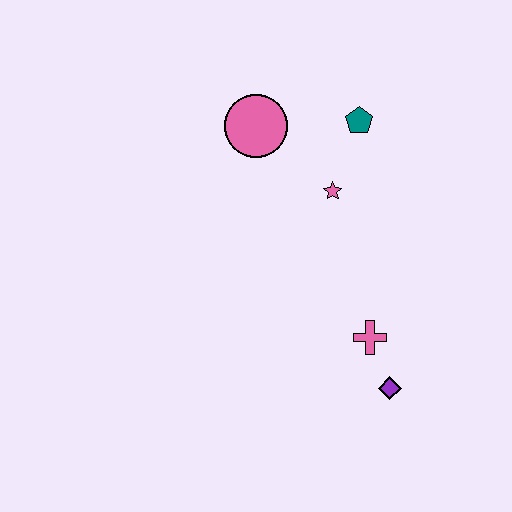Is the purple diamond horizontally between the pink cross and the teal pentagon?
No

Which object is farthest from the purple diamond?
The pink circle is farthest from the purple diamond.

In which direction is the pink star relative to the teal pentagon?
The pink star is below the teal pentagon.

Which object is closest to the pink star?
The teal pentagon is closest to the pink star.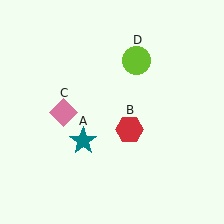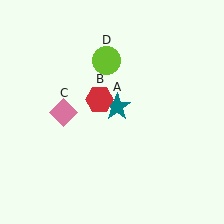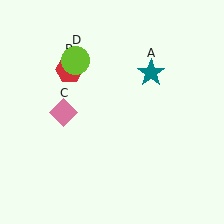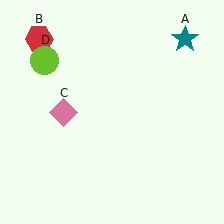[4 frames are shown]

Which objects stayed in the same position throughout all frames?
Pink diamond (object C) remained stationary.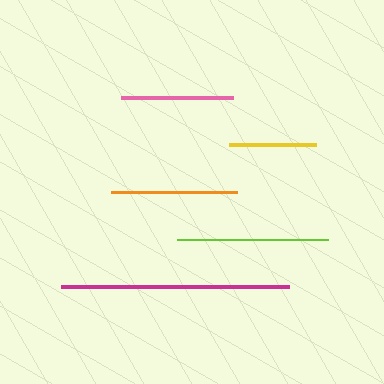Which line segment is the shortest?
The yellow line is the shortest at approximately 87 pixels.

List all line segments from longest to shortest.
From longest to shortest: magenta, lime, orange, pink, yellow.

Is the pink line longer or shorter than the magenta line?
The magenta line is longer than the pink line.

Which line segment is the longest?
The magenta line is the longest at approximately 228 pixels.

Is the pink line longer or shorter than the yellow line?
The pink line is longer than the yellow line.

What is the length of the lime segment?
The lime segment is approximately 151 pixels long.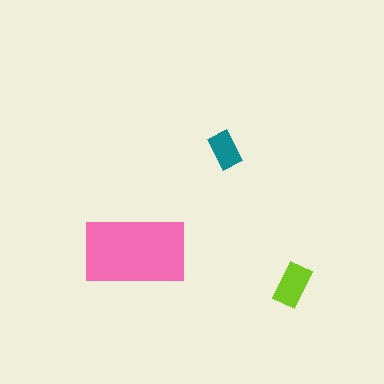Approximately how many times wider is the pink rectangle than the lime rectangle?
About 2.5 times wider.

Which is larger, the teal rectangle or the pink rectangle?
The pink one.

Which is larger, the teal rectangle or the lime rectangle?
The lime one.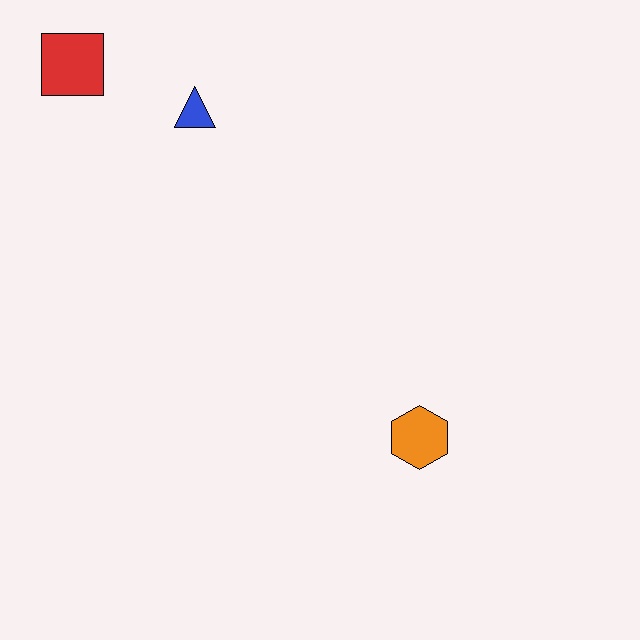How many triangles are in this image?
There is 1 triangle.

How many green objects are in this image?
There are no green objects.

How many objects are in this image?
There are 3 objects.